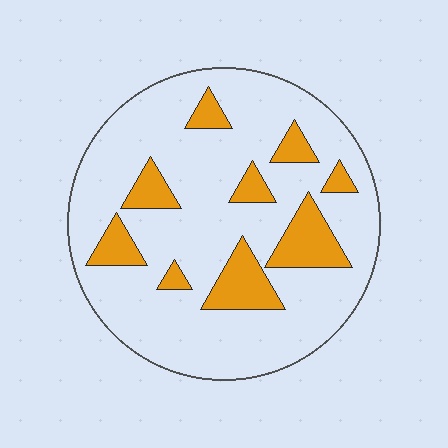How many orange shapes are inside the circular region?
9.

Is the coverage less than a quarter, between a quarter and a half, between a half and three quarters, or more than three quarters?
Less than a quarter.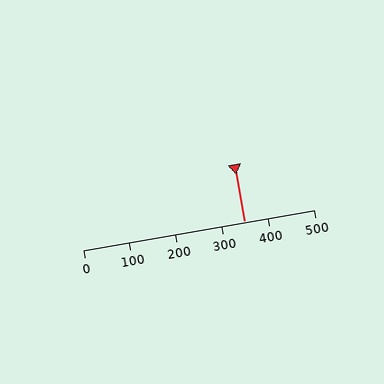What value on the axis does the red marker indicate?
The marker indicates approximately 350.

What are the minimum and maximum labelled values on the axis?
The axis runs from 0 to 500.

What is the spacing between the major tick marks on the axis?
The major ticks are spaced 100 apart.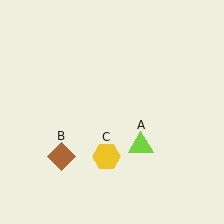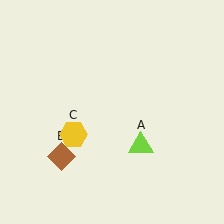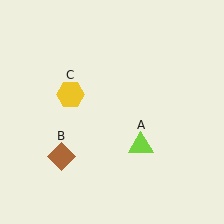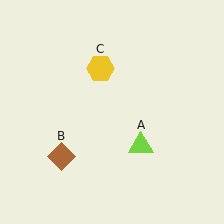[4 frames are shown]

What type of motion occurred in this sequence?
The yellow hexagon (object C) rotated clockwise around the center of the scene.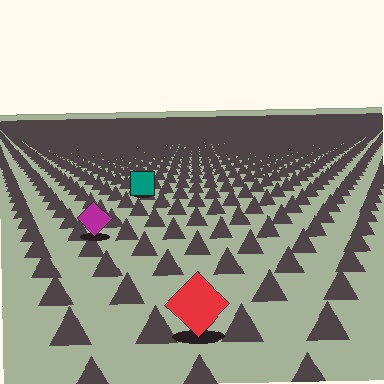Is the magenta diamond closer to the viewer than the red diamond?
No. The red diamond is closer — you can tell from the texture gradient: the ground texture is coarser near it.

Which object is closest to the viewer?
The red diamond is closest. The texture marks near it are larger and more spread out.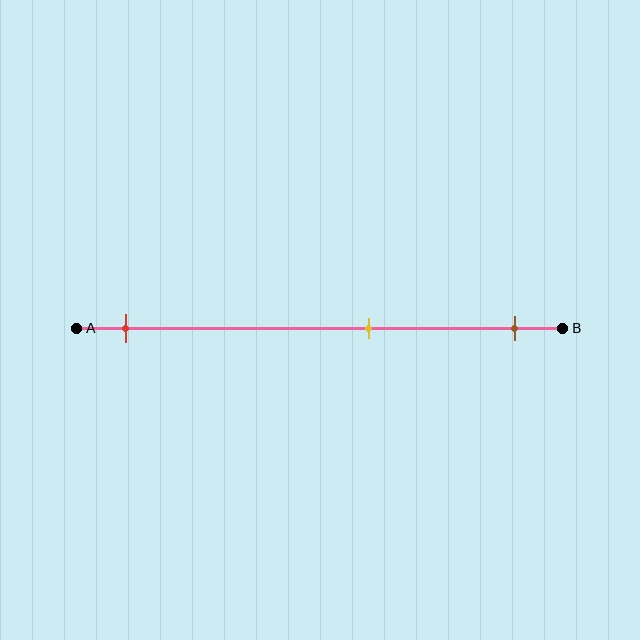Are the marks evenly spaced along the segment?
No, the marks are not evenly spaced.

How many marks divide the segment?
There are 3 marks dividing the segment.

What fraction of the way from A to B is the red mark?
The red mark is approximately 10% (0.1) of the way from A to B.